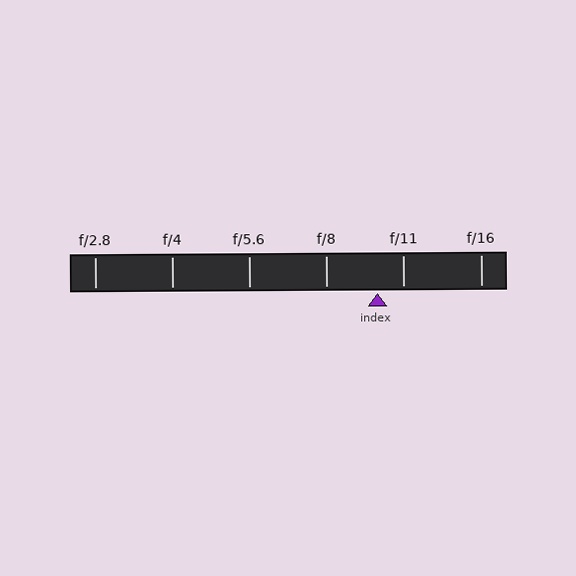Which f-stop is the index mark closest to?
The index mark is closest to f/11.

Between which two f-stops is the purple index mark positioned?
The index mark is between f/8 and f/11.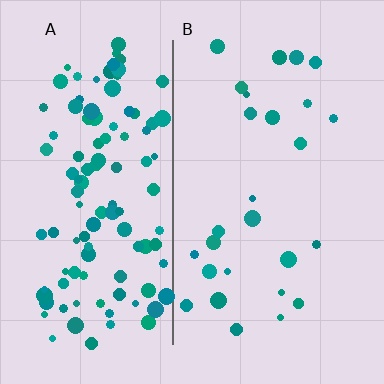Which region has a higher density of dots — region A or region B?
A (the left).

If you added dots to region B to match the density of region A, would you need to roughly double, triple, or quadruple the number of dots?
Approximately quadruple.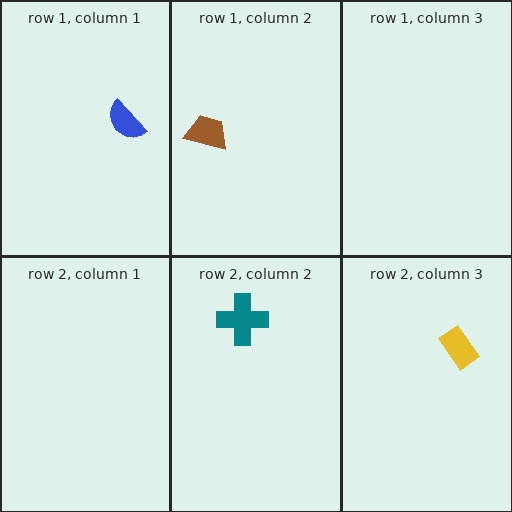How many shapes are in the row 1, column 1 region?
1.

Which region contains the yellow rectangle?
The row 2, column 3 region.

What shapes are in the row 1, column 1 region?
The blue semicircle.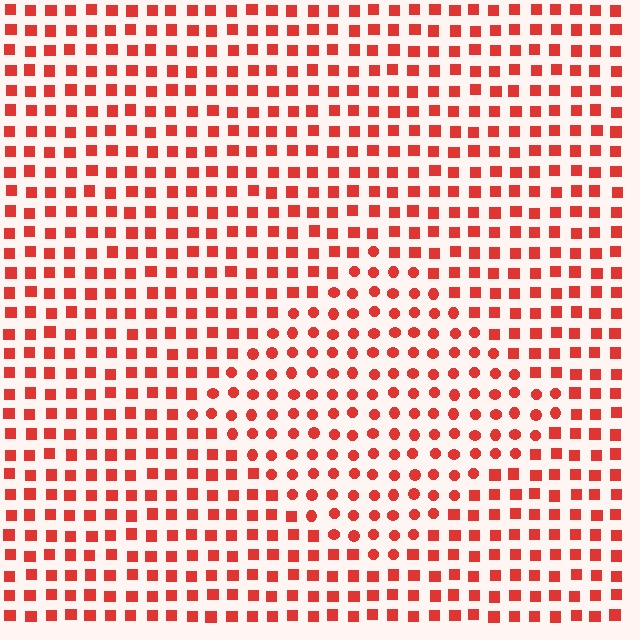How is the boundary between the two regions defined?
The boundary is defined by a change in element shape: circles inside vs. squares outside. All elements share the same color and spacing.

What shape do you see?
I see a diamond.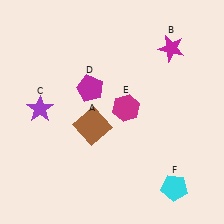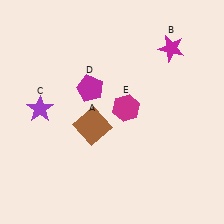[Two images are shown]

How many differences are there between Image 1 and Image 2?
There is 1 difference between the two images.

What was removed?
The cyan pentagon (F) was removed in Image 2.